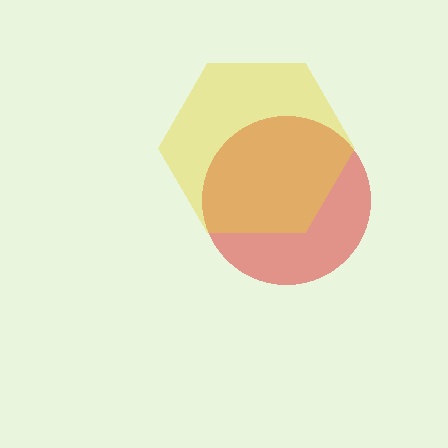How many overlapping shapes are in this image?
There are 2 overlapping shapes in the image.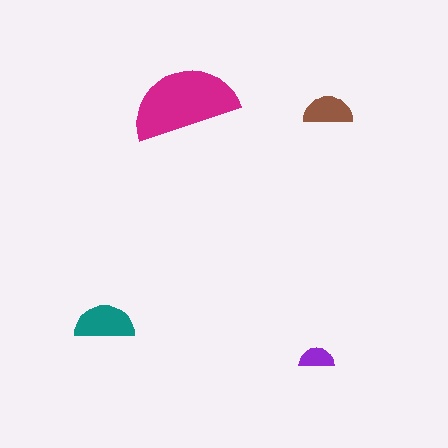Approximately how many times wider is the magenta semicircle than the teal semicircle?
About 2 times wider.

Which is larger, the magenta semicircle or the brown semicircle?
The magenta one.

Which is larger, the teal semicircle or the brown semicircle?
The teal one.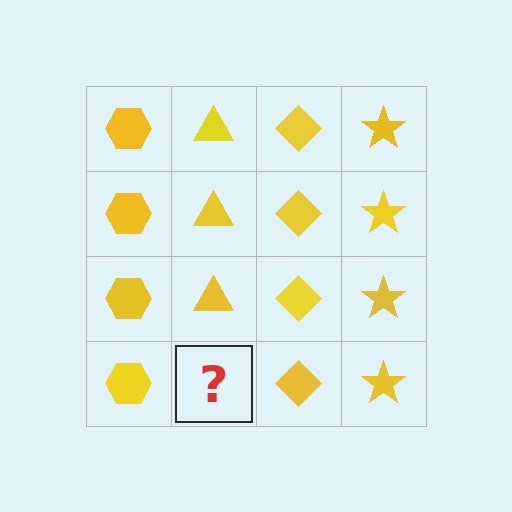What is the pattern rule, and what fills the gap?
The rule is that each column has a consistent shape. The gap should be filled with a yellow triangle.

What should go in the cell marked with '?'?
The missing cell should contain a yellow triangle.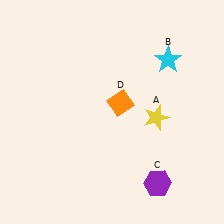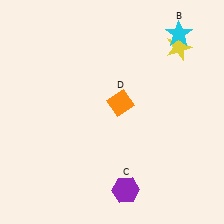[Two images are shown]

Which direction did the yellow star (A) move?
The yellow star (A) moved up.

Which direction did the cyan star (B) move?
The cyan star (B) moved up.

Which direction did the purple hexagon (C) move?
The purple hexagon (C) moved left.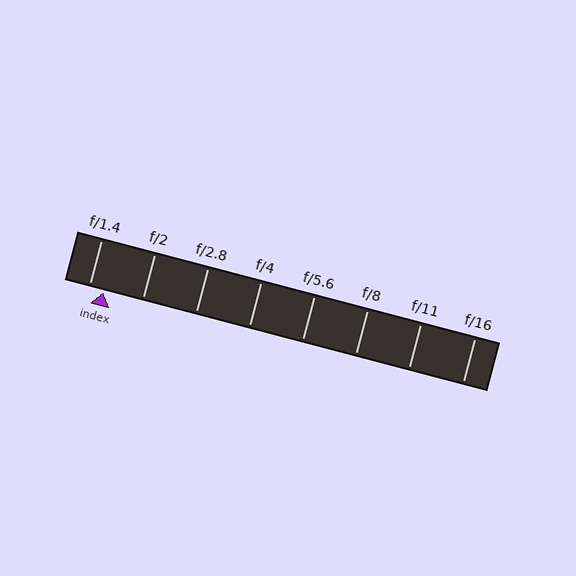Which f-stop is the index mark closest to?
The index mark is closest to f/1.4.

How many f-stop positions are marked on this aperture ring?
There are 8 f-stop positions marked.